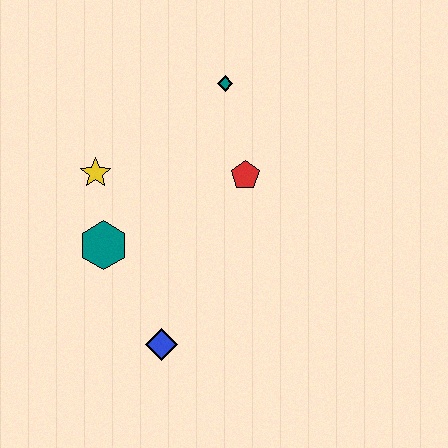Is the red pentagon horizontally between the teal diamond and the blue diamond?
No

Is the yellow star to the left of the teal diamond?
Yes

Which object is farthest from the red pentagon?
The blue diamond is farthest from the red pentagon.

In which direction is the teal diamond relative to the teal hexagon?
The teal diamond is above the teal hexagon.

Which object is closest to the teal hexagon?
The yellow star is closest to the teal hexagon.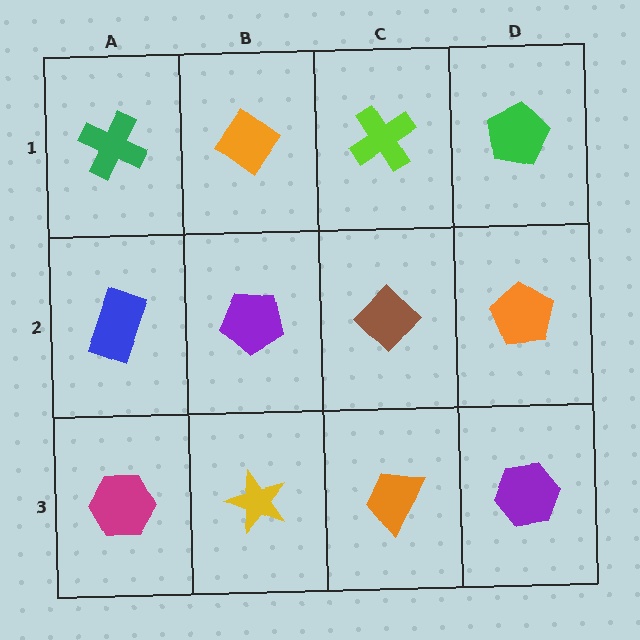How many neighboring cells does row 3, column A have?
2.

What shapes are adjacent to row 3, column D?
An orange pentagon (row 2, column D), an orange trapezoid (row 3, column C).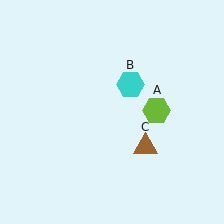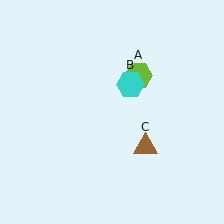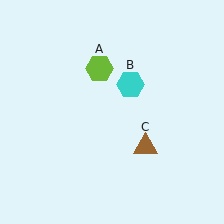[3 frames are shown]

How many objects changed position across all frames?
1 object changed position: lime hexagon (object A).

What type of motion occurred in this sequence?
The lime hexagon (object A) rotated counterclockwise around the center of the scene.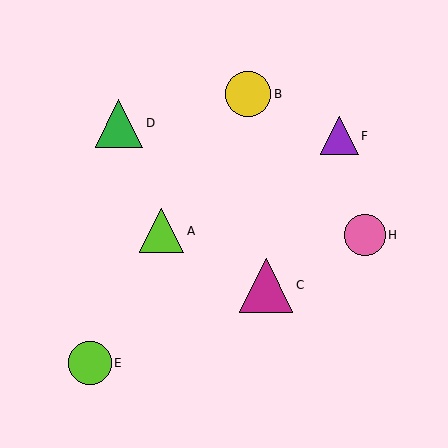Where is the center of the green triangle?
The center of the green triangle is at (119, 123).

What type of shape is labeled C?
Shape C is a magenta triangle.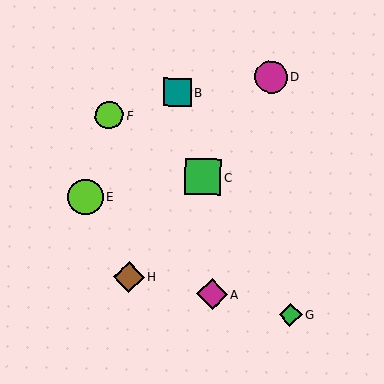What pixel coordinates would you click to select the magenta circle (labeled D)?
Click at (271, 77) to select the magenta circle D.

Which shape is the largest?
The green square (labeled C) is the largest.